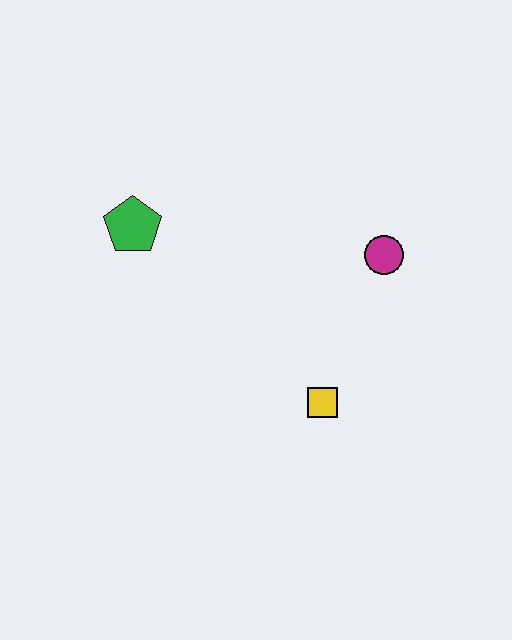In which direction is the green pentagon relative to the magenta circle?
The green pentagon is to the left of the magenta circle.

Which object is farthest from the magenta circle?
The green pentagon is farthest from the magenta circle.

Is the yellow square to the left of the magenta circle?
Yes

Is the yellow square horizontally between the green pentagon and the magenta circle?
Yes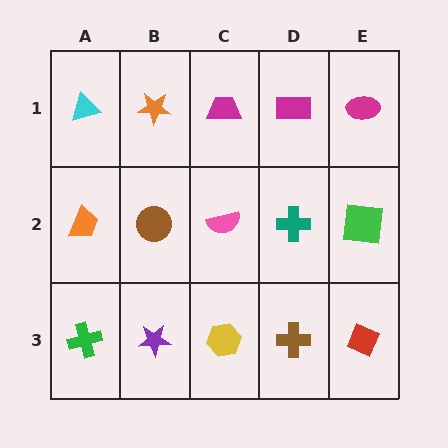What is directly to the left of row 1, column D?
A magenta trapezoid.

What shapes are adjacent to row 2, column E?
A magenta ellipse (row 1, column E), a red diamond (row 3, column E), a teal cross (row 2, column D).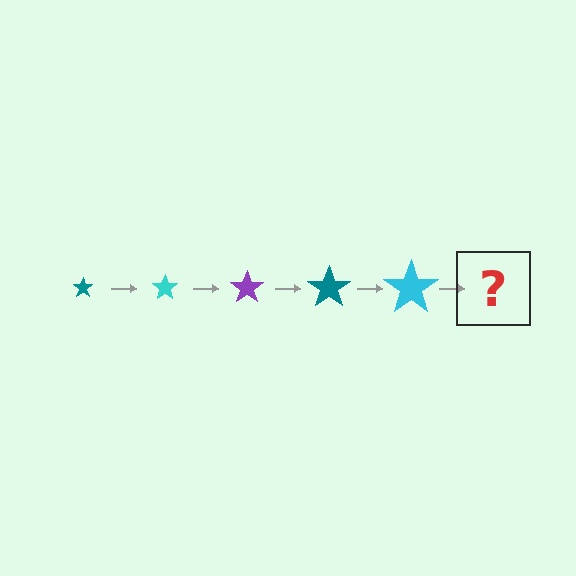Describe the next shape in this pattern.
It should be a purple star, larger than the previous one.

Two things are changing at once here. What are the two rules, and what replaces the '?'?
The two rules are that the star grows larger each step and the color cycles through teal, cyan, and purple. The '?' should be a purple star, larger than the previous one.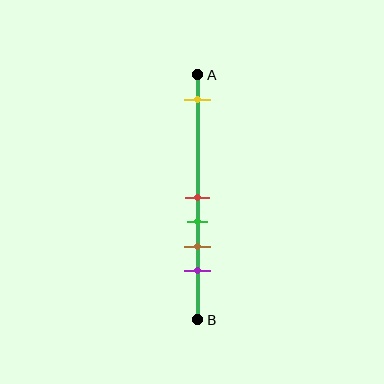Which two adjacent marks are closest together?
The red and green marks are the closest adjacent pair.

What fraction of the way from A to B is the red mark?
The red mark is approximately 50% (0.5) of the way from A to B.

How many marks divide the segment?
There are 5 marks dividing the segment.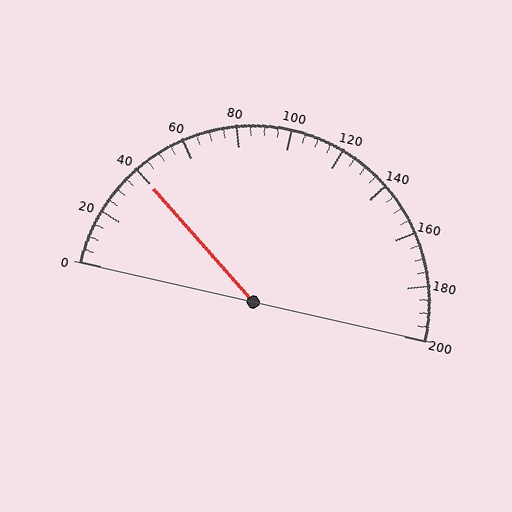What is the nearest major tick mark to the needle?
The nearest major tick mark is 40.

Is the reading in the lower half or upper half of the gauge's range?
The reading is in the lower half of the range (0 to 200).